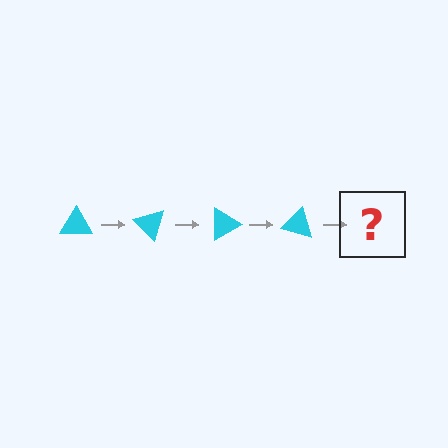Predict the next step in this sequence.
The next step is a cyan triangle rotated 180 degrees.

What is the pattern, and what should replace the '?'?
The pattern is that the triangle rotates 45 degrees each step. The '?' should be a cyan triangle rotated 180 degrees.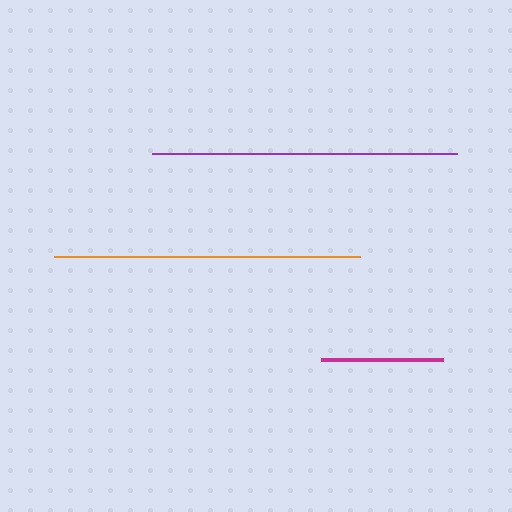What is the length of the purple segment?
The purple segment is approximately 305 pixels long.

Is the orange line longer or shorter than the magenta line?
The orange line is longer than the magenta line.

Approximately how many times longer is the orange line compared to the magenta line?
The orange line is approximately 2.5 times the length of the magenta line.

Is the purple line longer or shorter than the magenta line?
The purple line is longer than the magenta line.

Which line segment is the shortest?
The magenta line is the shortest at approximately 122 pixels.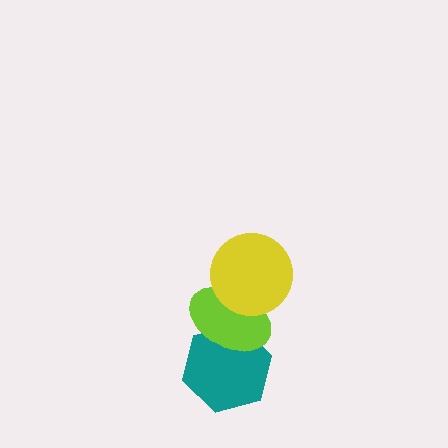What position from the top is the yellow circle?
The yellow circle is 1st from the top.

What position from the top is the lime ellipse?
The lime ellipse is 2nd from the top.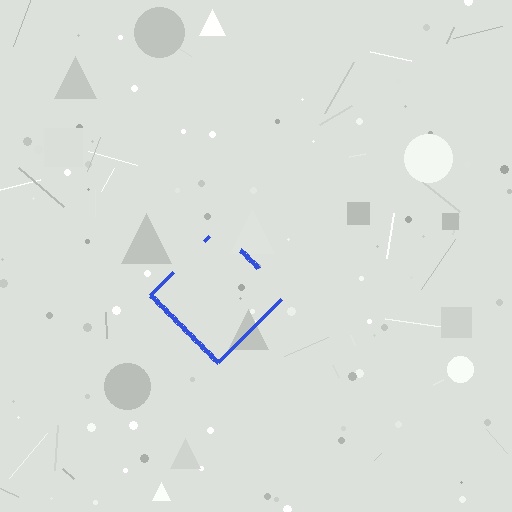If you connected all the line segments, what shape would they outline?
They would outline a diamond.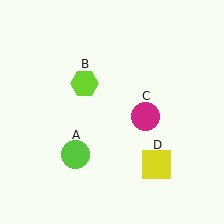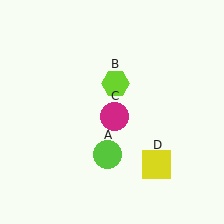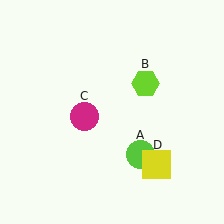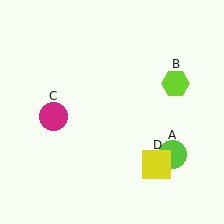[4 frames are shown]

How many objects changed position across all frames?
3 objects changed position: lime circle (object A), lime hexagon (object B), magenta circle (object C).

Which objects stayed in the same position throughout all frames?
Yellow square (object D) remained stationary.